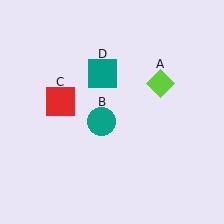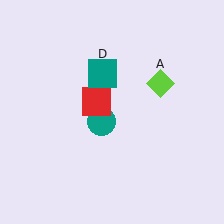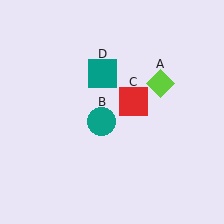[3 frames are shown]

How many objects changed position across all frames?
1 object changed position: red square (object C).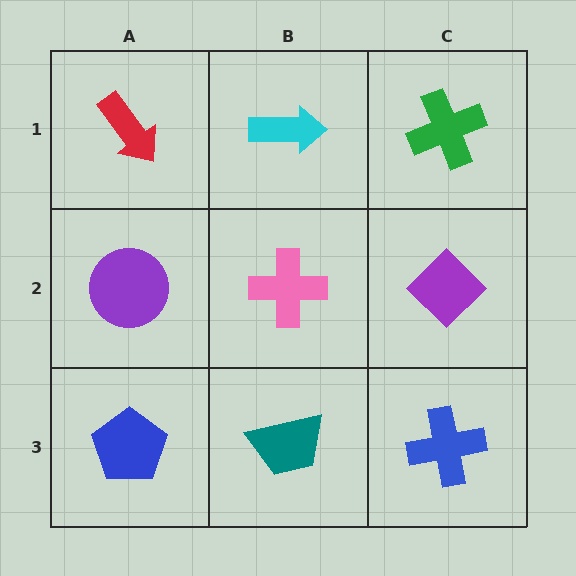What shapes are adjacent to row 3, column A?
A purple circle (row 2, column A), a teal trapezoid (row 3, column B).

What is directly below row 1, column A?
A purple circle.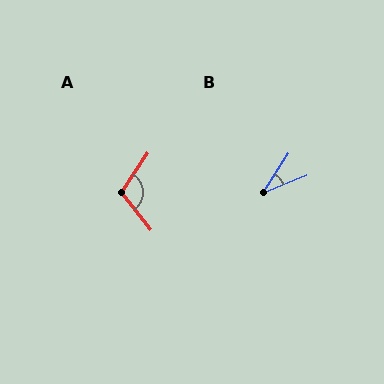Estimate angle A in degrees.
Approximately 108 degrees.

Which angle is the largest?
A, at approximately 108 degrees.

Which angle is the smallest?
B, at approximately 35 degrees.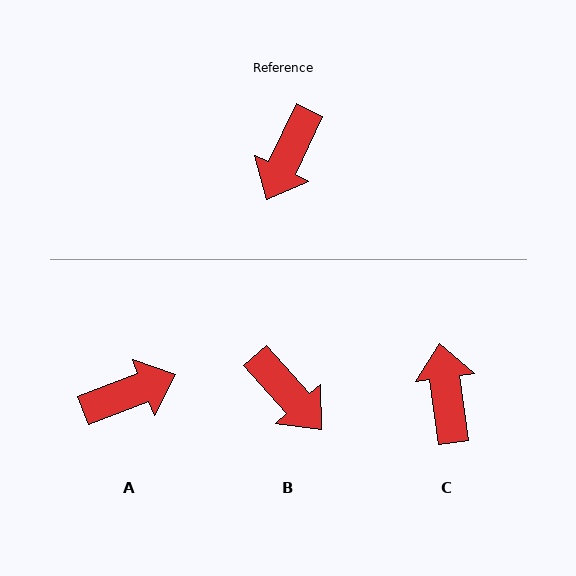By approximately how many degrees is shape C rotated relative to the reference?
Approximately 147 degrees clockwise.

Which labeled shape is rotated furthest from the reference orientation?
C, about 147 degrees away.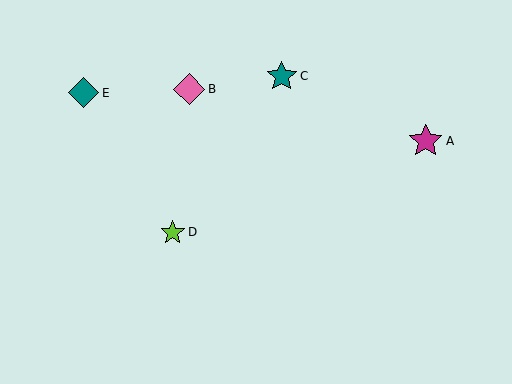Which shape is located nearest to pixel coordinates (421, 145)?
The magenta star (labeled A) at (426, 141) is nearest to that location.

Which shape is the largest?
The magenta star (labeled A) is the largest.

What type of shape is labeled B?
Shape B is a pink diamond.